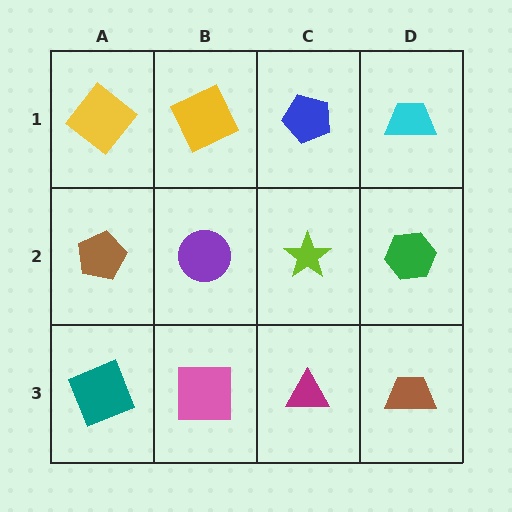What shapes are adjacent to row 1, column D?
A green hexagon (row 2, column D), a blue pentagon (row 1, column C).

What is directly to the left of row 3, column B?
A teal square.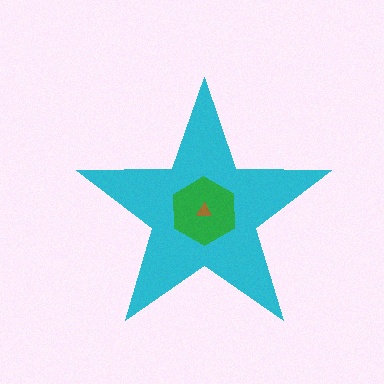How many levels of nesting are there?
3.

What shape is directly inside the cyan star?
The green hexagon.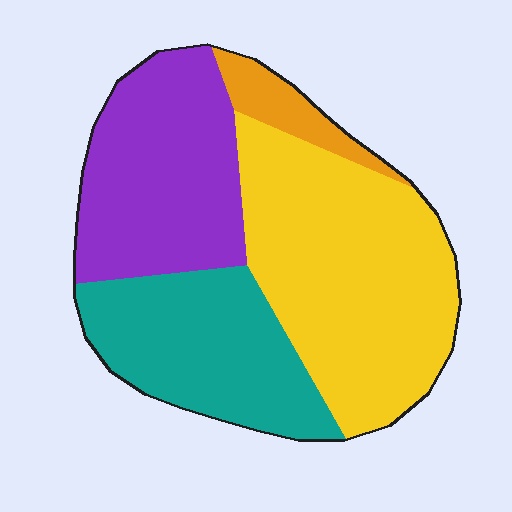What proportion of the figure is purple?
Purple takes up about one quarter (1/4) of the figure.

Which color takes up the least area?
Orange, at roughly 5%.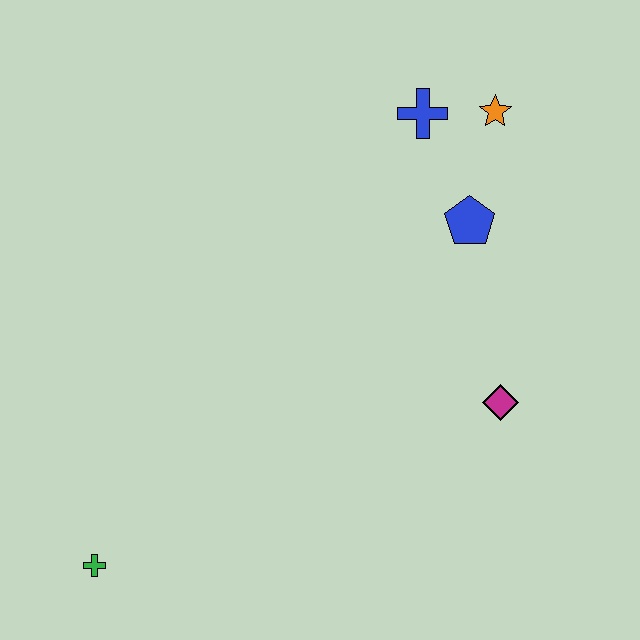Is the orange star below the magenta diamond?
No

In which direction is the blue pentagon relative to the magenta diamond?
The blue pentagon is above the magenta diamond.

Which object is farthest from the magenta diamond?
The green cross is farthest from the magenta diamond.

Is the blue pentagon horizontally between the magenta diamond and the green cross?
Yes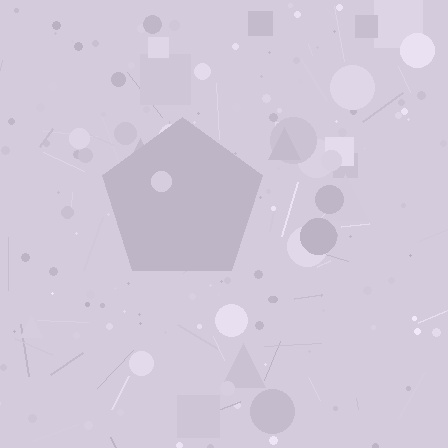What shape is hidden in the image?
A pentagon is hidden in the image.